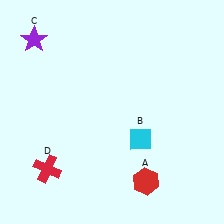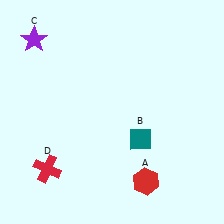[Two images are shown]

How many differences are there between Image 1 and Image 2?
There is 1 difference between the two images.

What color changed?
The diamond (B) changed from cyan in Image 1 to teal in Image 2.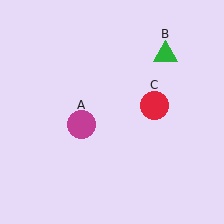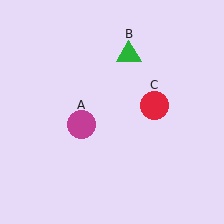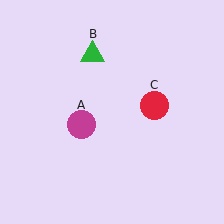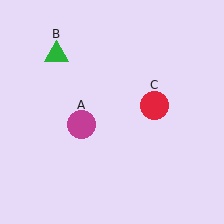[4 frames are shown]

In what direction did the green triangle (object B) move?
The green triangle (object B) moved left.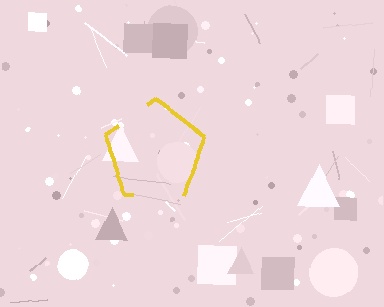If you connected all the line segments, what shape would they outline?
They would outline a pentagon.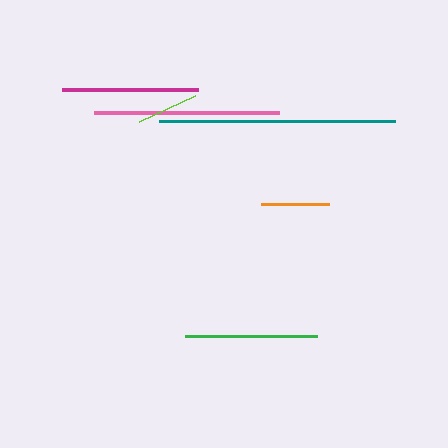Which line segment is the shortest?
The lime line is the shortest at approximately 61 pixels.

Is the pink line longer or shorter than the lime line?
The pink line is longer than the lime line.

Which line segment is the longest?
The teal line is the longest at approximately 237 pixels.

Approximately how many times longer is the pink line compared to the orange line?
The pink line is approximately 2.7 times the length of the orange line.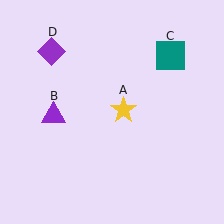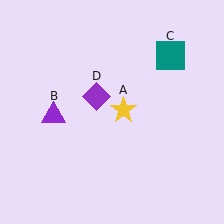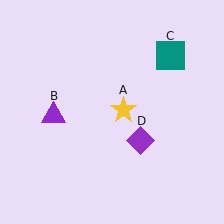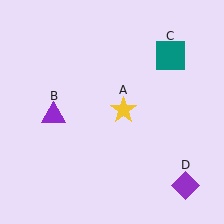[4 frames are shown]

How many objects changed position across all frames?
1 object changed position: purple diamond (object D).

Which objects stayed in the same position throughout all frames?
Yellow star (object A) and purple triangle (object B) and teal square (object C) remained stationary.